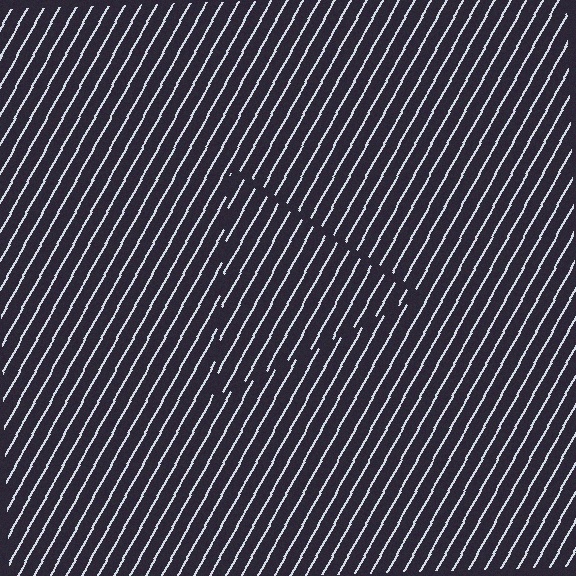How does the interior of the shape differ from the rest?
The interior of the shape contains the same grating, shifted by half a period — the contour is defined by the phase discontinuity where line-ends from the inner and outer gratings abut.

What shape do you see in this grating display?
An illusory triangle. The interior of the shape contains the same grating, shifted by half a period — the contour is defined by the phase discontinuity where line-ends from the inner and outer gratings abut.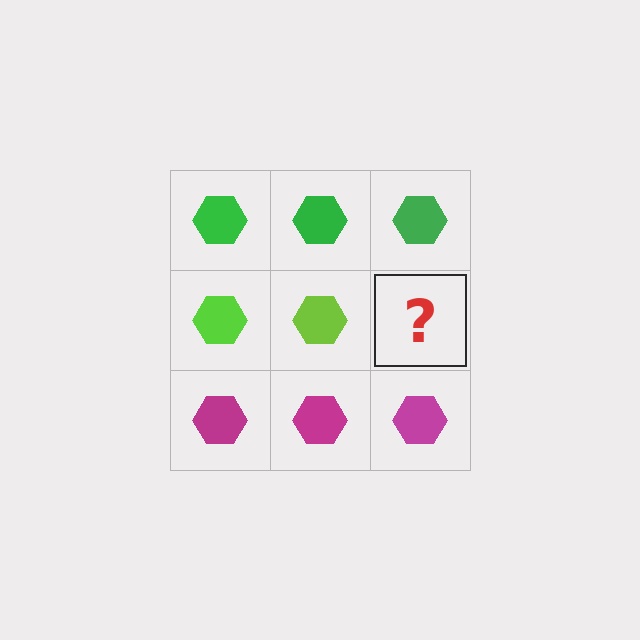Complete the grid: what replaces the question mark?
The question mark should be replaced with a lime hexagon.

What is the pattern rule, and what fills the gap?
The rule is that each row has a consistent color. The gap should be filled with a lime hexagon.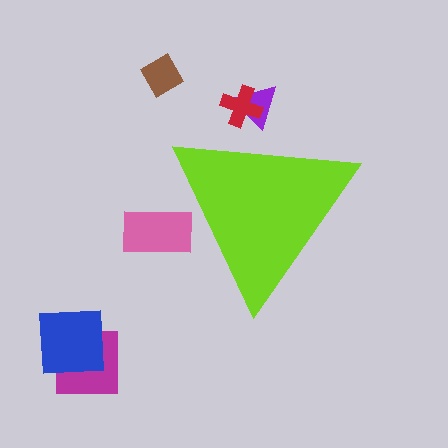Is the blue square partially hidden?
No, the blue square is fully visible.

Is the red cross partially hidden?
Yes, the red cross is partially hidden behind the lime triangle.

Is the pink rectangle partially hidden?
Yes, the pink rectangle is partially hidden behind the lime triangle.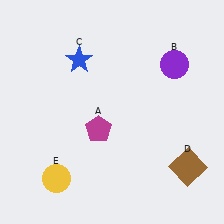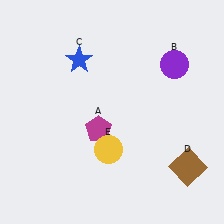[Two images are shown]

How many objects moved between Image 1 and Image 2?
1 object moved between the two images.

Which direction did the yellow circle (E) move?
The yellow circle (E) moved right.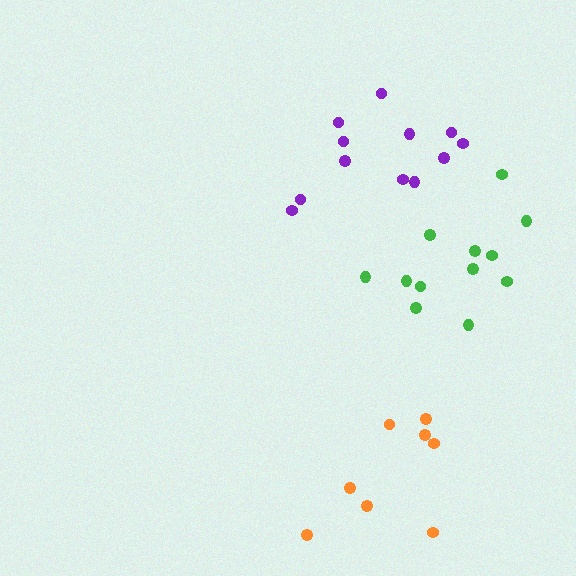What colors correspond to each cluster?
The clusters are colored: orange, green, purple.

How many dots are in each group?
Group 1: 8 dots, Group 2: 12 dots, Group 3: 12 dots (32 total).